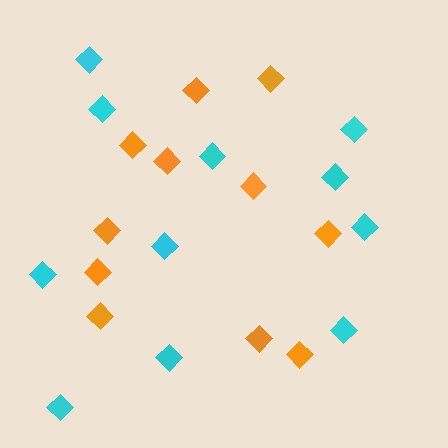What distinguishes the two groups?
There are 2 groups: one group of cyan diamonds (11) and one group of orange diamonds (11).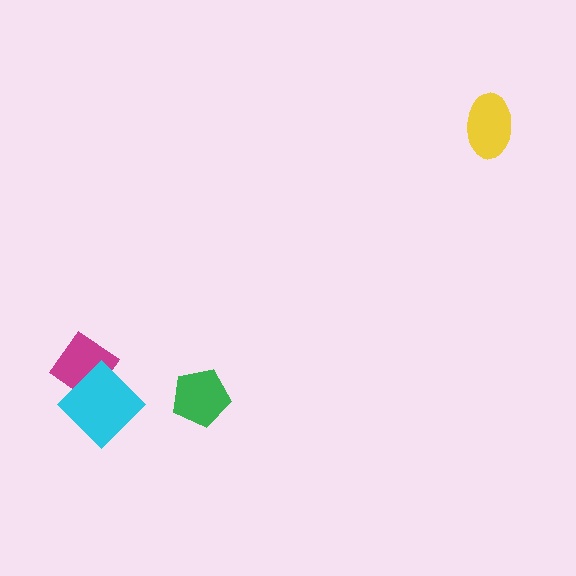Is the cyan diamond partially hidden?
No, no other shape covers it.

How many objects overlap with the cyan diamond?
1 object overlaps with the cyan diamond.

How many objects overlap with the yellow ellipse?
0 objects overlap with the yellow ellipse.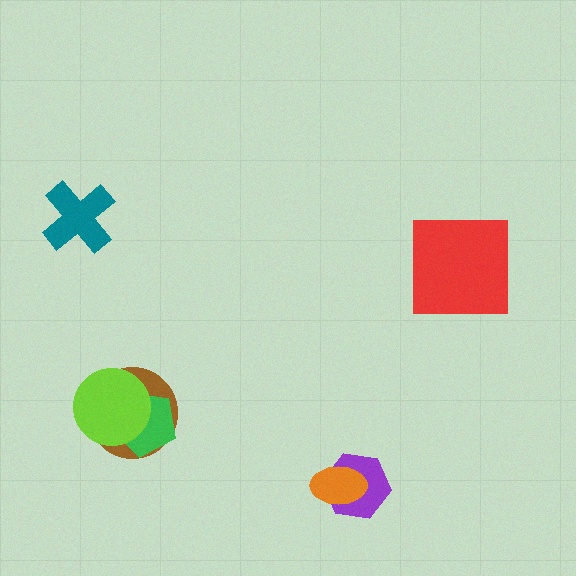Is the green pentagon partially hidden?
Yes, it is partially covered by another shape.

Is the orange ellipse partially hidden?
No, no other shape covers it.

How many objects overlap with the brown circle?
2 objects overlap with the brown circle.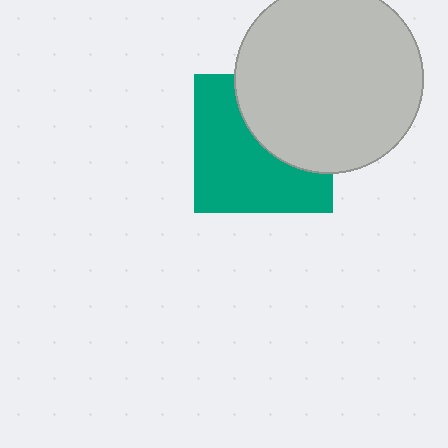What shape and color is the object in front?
The object in front is a light gray circle.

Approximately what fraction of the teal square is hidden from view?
Roughly 41% of the teal square is hidden behind the light gray circle.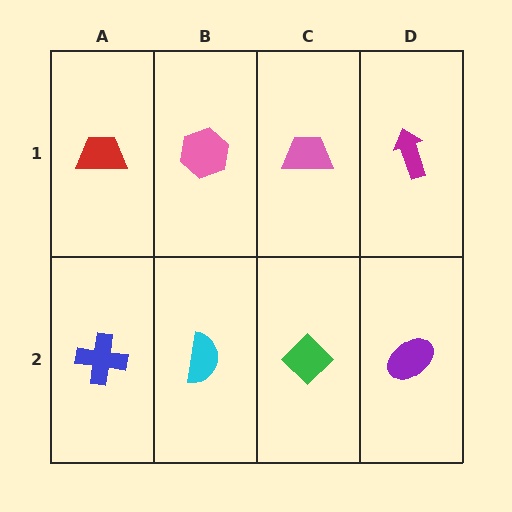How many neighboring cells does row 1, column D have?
2.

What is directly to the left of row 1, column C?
A pink hexagon.